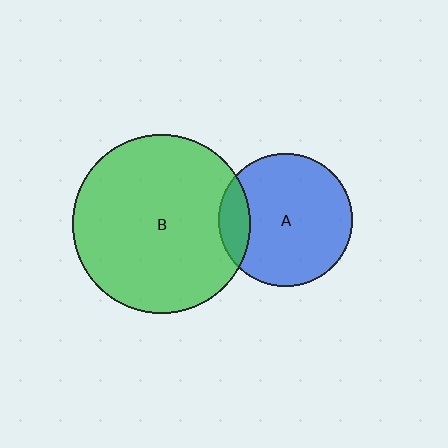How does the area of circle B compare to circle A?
Approximately 1.8 times.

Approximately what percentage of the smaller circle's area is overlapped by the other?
Approximately 15%.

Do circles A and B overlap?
Yes.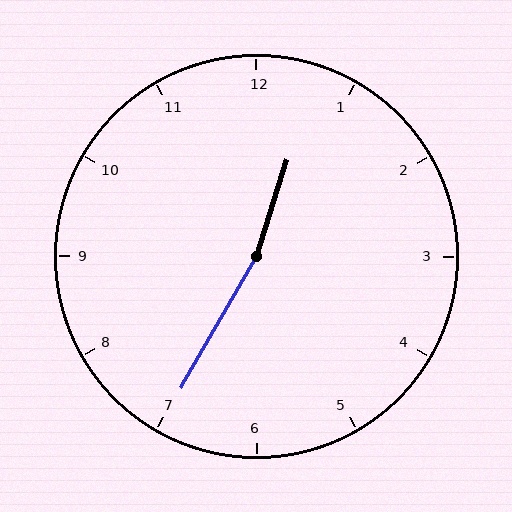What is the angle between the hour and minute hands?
Approximately 168 degrees.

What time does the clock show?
12:35.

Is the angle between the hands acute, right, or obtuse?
It is obtuse.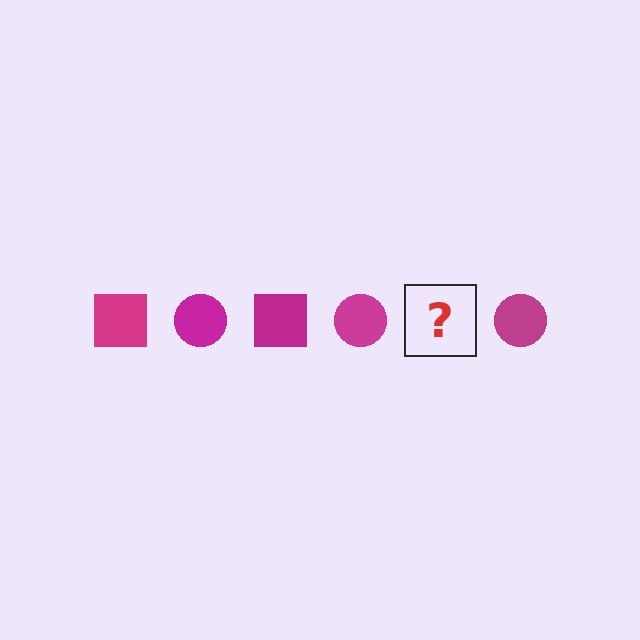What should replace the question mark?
The question mark should be replaced with a magenta square.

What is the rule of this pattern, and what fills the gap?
The rule is that the pattern cycles through square, circle shapes in magenta. The gap should be filled with a magenta square.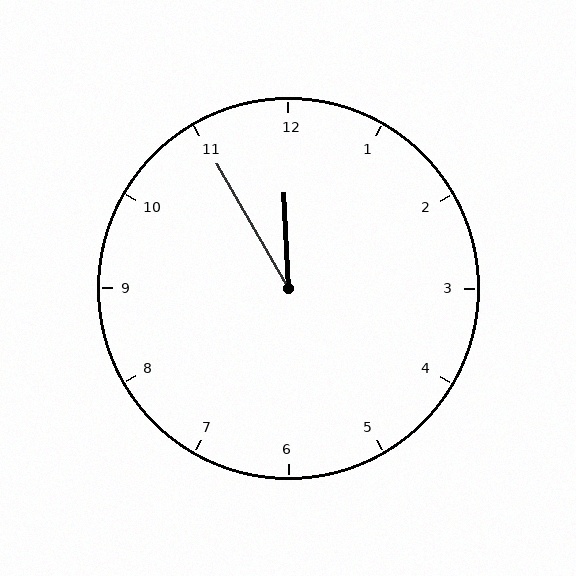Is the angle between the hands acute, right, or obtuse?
It is acute.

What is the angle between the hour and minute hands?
Approximately 28 degrees.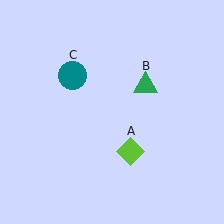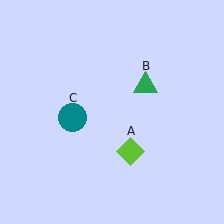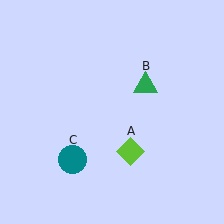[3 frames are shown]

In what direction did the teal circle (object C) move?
The teal circle (object C) moved down.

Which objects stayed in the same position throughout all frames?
Lime diamond (object A) and green triangle (object B) remained stationary.